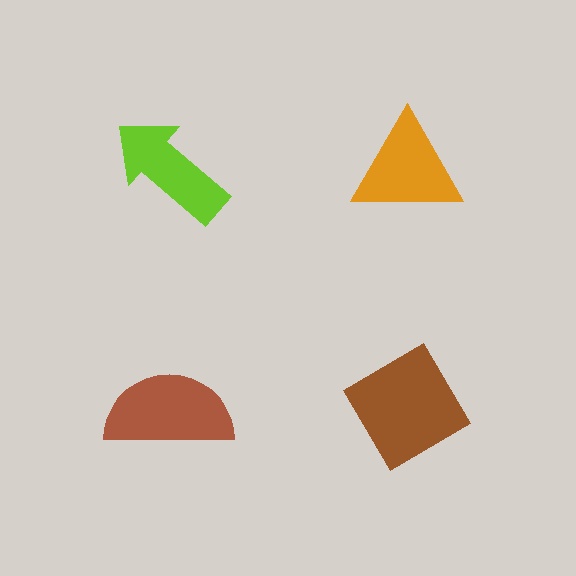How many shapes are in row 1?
2 shapes.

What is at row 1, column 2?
An orange triangle.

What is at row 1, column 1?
A lime arrow.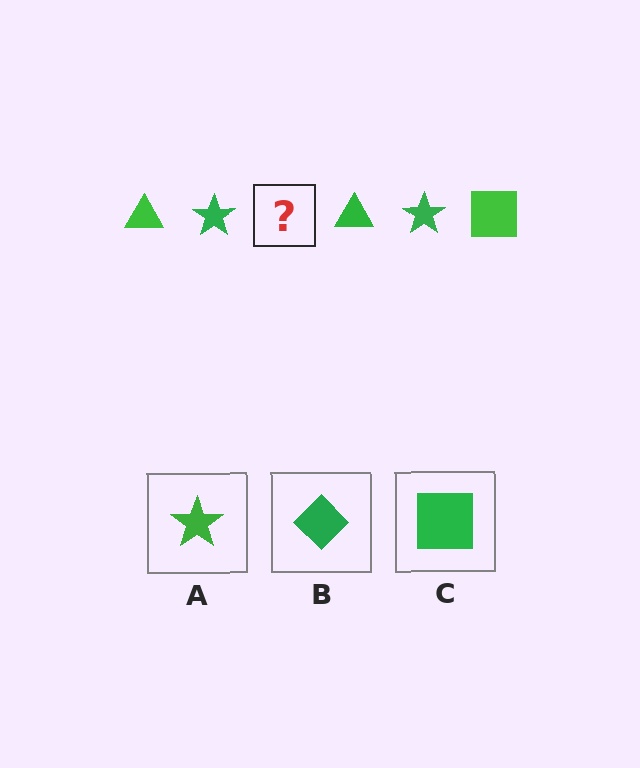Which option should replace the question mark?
Option C.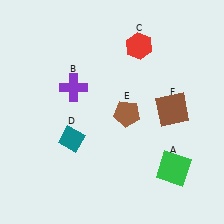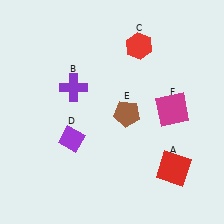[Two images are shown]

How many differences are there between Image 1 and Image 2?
There are 3 differences between the two images.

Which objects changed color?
A changed from green to red. D changed from teal to purple. F changed from brown to magenta.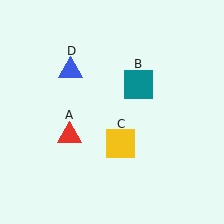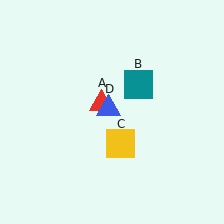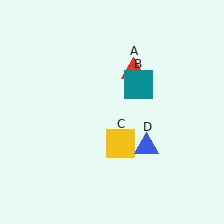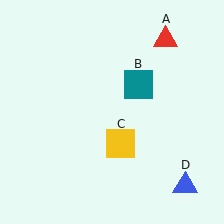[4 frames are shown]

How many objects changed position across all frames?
2 objects changed position: red triangle (object A), blue triangle (object D).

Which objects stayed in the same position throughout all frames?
Teal square (object B) and yellow square (object C) remained stationary.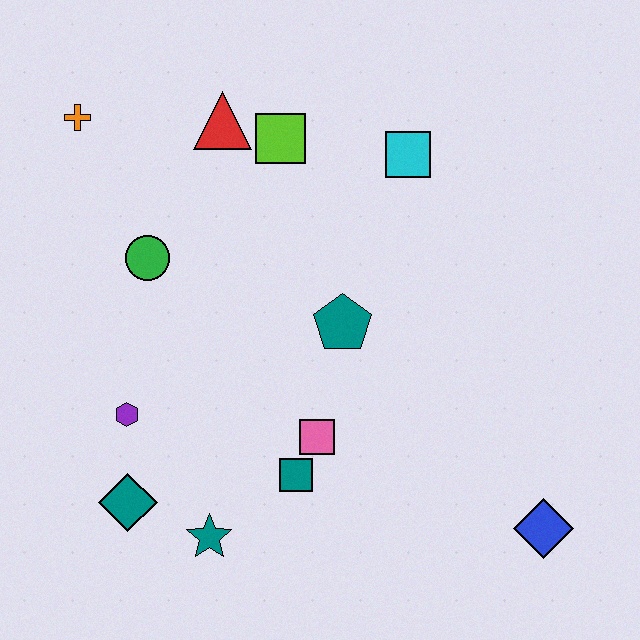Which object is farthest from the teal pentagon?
The orange cross is farthest from the teal pentagon.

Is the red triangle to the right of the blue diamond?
No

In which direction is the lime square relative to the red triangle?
The lime square is to the right of the red triangle.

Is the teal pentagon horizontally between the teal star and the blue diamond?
Yes